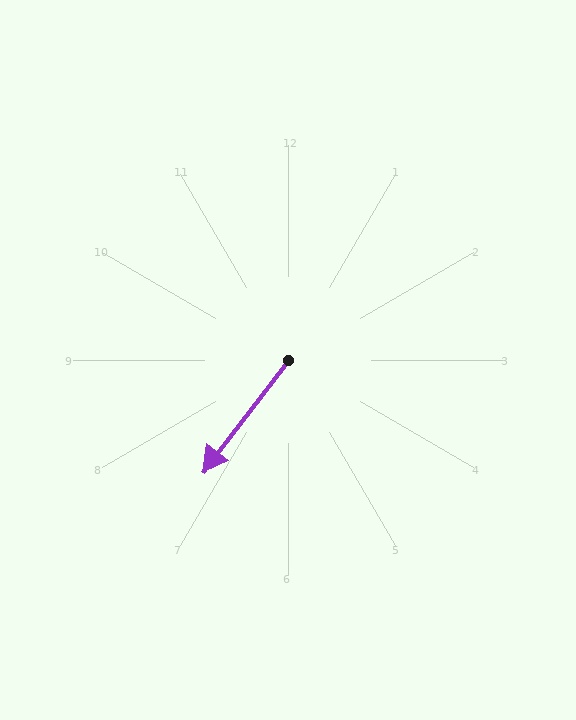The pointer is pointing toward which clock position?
Roughly 7 o'clock.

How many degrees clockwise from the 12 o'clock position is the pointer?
Approximately 218 degrees.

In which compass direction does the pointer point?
Southwest.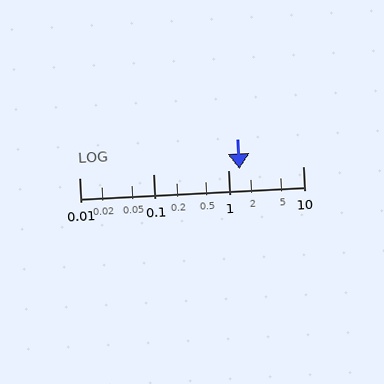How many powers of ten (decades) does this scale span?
The scale spans 3 decades, from 0.01 to 10.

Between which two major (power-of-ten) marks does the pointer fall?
The pointer is between 1 and 10.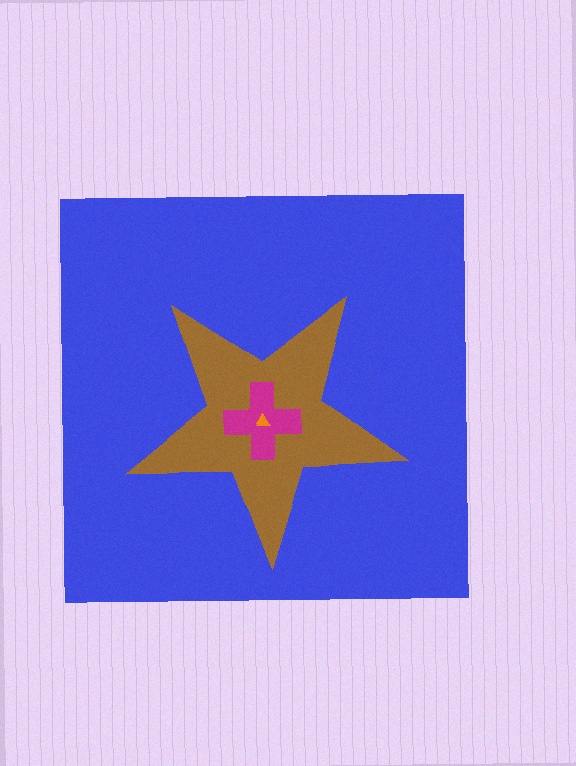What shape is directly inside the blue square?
The brown star.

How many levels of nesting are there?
4.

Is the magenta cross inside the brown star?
Yes.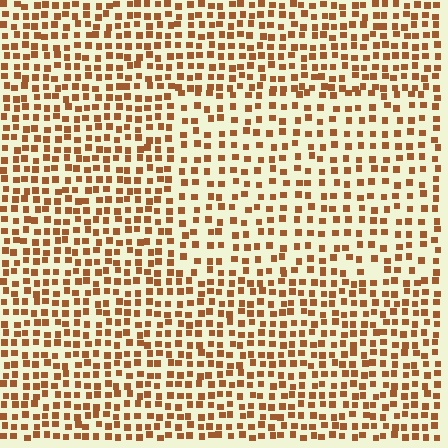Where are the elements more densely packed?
The elements are more densely packed outside the rectangle boundary.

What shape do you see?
I see a rectangle.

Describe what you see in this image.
The image contains small brown elements arranged at two different densities. A rectangle-shaped region is visible where the elements are less densely packed than the surrounding area.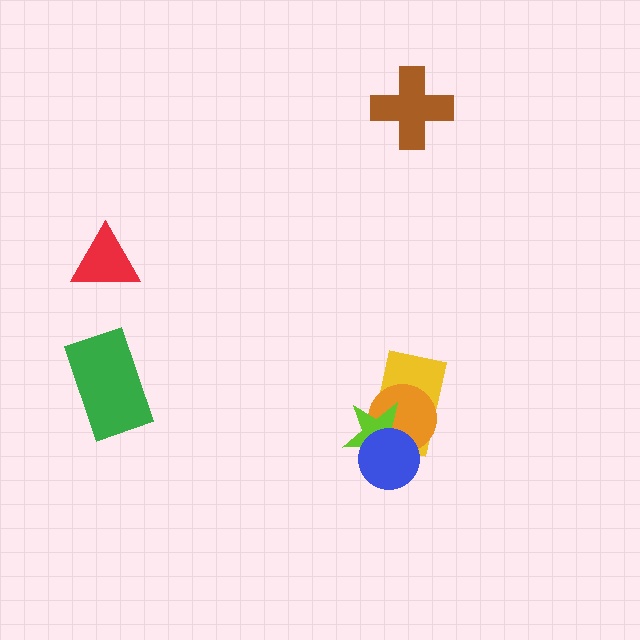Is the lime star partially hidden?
Yes, it is partially covered by another shape.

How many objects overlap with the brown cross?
0 objects overlap with the brown cross.